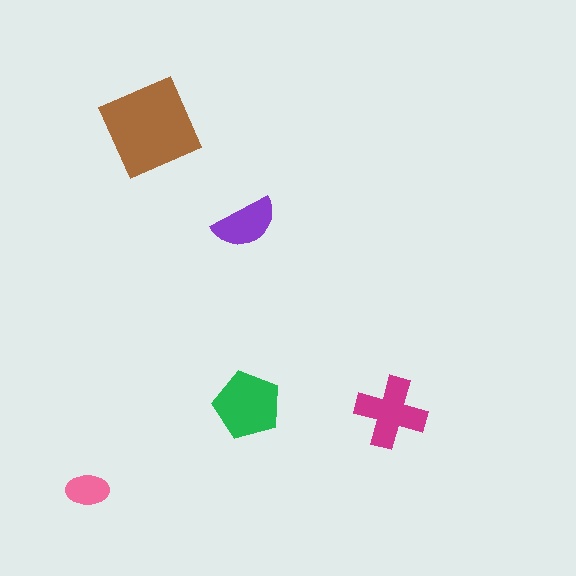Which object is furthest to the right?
The magenta cross is rightmost.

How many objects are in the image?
There are 5 objects in the image.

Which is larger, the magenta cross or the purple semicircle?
The magenta cross.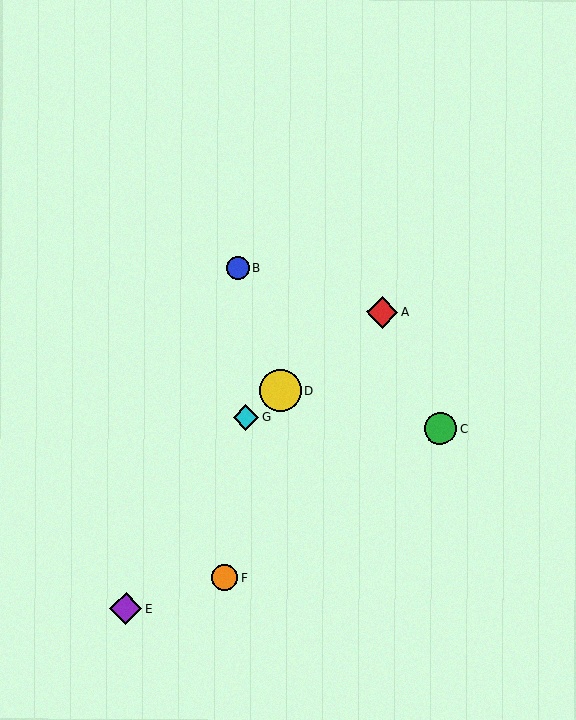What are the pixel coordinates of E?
Object E is at (126, 609).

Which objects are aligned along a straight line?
Objects A, D, G are aligned along a straight line.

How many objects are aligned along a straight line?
3 objects (A, D, G) are aligned along a straight line.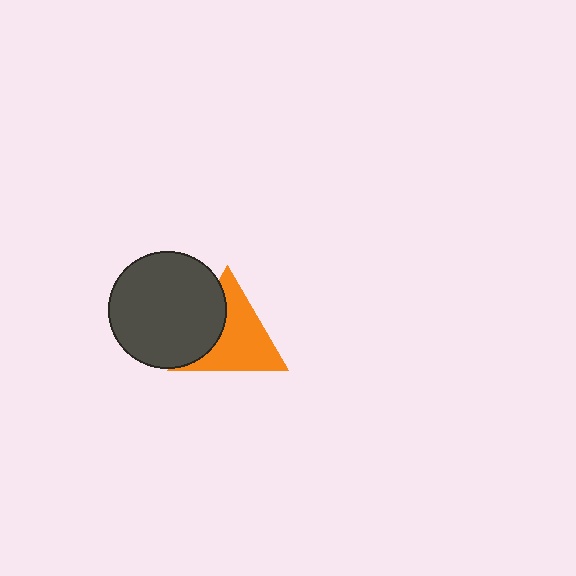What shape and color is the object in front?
The object in front is a dark gray circle.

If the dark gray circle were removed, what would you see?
You would see the complete orange triangle.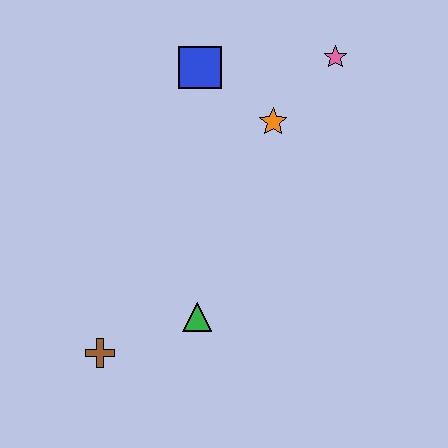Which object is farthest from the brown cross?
The pink star is farthest from the brown cross.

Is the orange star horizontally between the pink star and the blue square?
Yes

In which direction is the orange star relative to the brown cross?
The orange star is above the brown cross.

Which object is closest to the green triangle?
The brown cross is closest to the green triangle.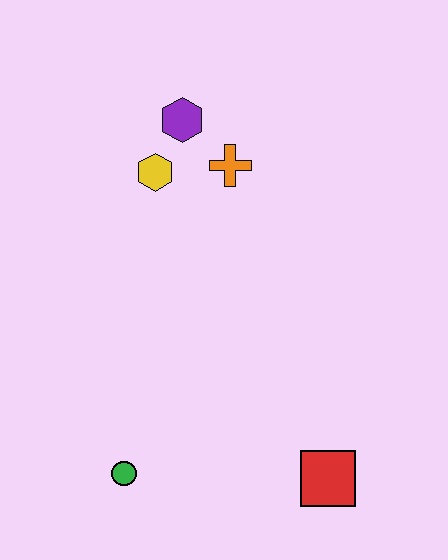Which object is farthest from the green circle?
The purple hexagon is farthest from the green circle.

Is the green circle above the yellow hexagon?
No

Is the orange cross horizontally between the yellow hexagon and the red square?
Yes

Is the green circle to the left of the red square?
Yes